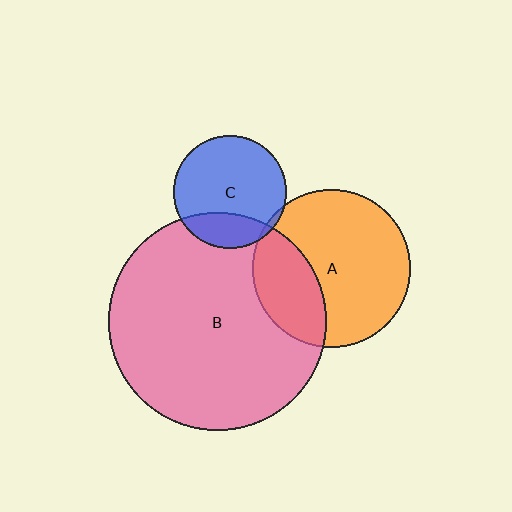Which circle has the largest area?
Circle B (pink).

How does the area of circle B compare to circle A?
Approximately 1.9 times.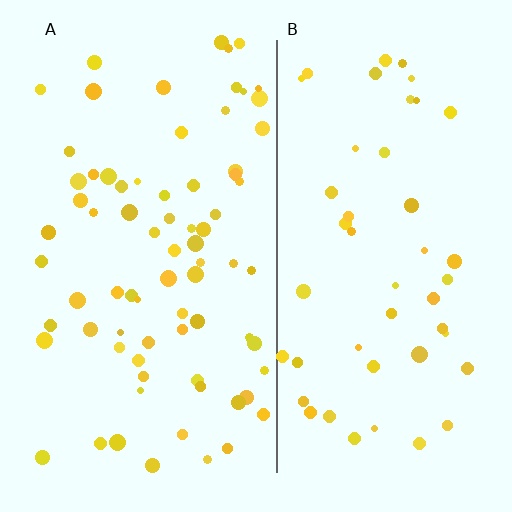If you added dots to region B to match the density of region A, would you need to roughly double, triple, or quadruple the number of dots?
Approximately double.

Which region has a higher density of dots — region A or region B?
A (the left).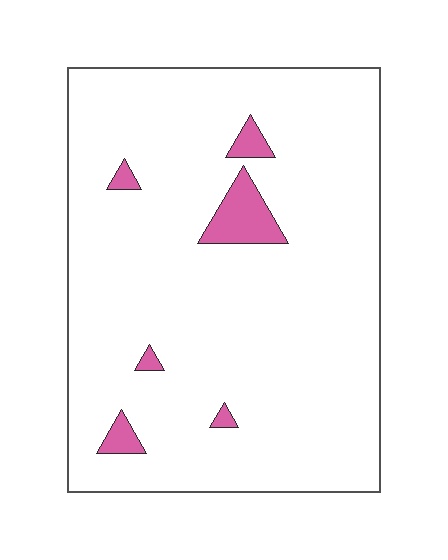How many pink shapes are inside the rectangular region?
6.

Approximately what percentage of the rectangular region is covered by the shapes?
Approximately 5%.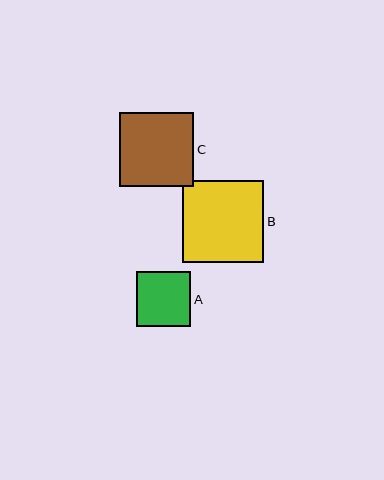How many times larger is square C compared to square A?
Square C is approximately 1.4 times the size of square A.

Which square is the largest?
Square B is the largest with a size of approximately 82 pixels.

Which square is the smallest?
Square A is the smallest with a size of approximately 54 pixels.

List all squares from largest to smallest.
From largest to smallest: B, C, A.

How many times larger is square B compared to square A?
Square B is approximately 1.5 times the size of square A.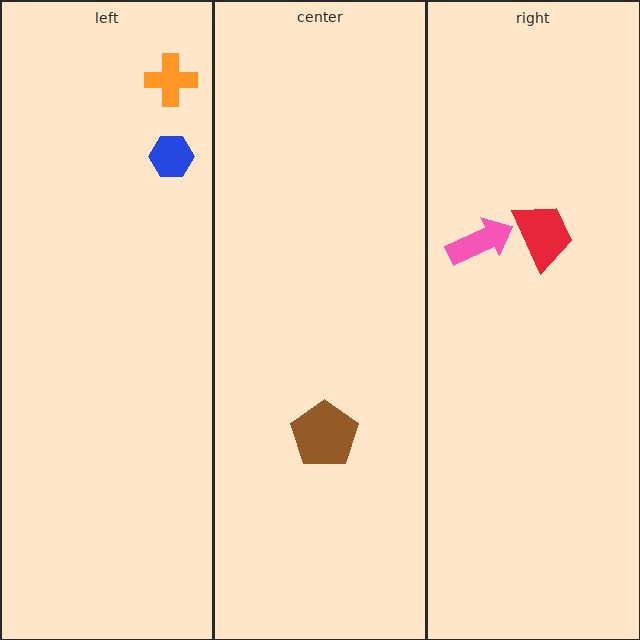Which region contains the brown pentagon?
The center region.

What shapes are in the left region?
The orange cross, the blue hexagon.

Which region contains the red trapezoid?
The right region.